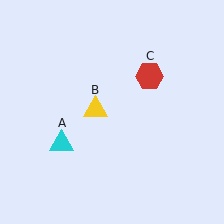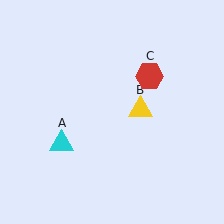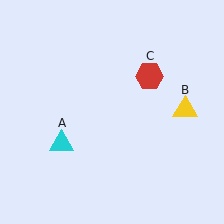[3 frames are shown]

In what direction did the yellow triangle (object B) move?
The yellow triangle (object B) moved right.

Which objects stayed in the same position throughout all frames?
Cyan triangle (object A) and red hexagon (object C) remained stationary.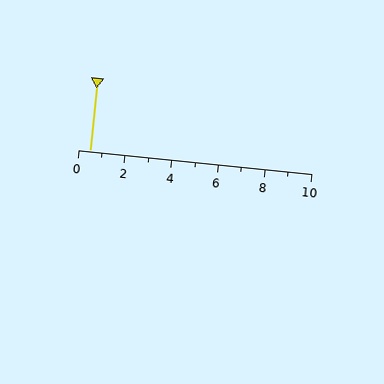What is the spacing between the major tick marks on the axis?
The major ticks are spaced 2 apart.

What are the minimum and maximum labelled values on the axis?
The axis runs from 0 to 10.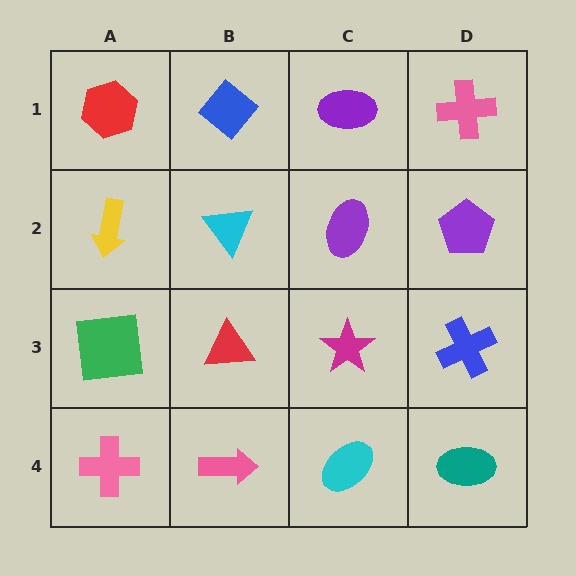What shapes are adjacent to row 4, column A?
A green square (row 3, column A), a pink arrow (row 4, column B).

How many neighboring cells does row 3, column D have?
3.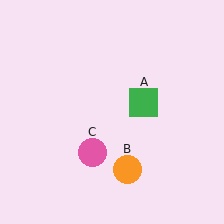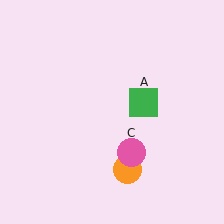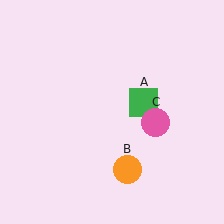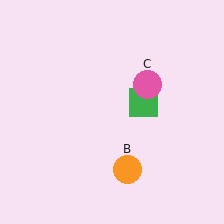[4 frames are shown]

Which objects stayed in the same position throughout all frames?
Green square (object A) and orange circle (object B) remained stationary.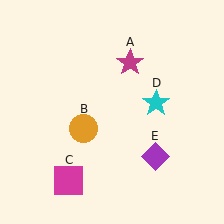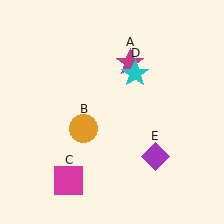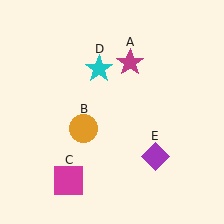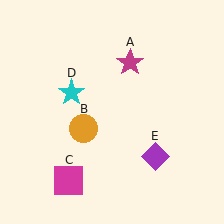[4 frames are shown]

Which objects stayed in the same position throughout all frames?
Magenta star (object A) and orange circle (object B) and magenta square (object C) and purple diamond (object E) remained stationary.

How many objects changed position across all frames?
1 object changed position: cyan star (object D).